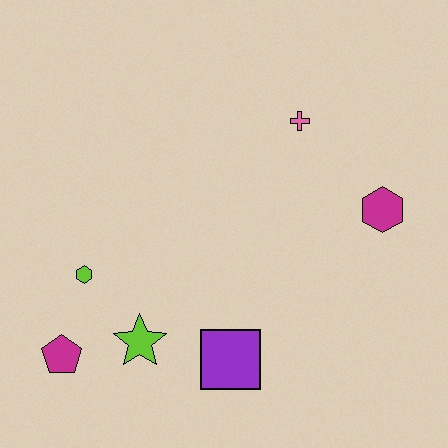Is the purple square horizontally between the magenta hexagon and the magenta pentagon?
Yes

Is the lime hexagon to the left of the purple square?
Yes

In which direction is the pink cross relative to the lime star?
The pink cross is above the lime star.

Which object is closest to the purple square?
The lime star is closest to the purple square.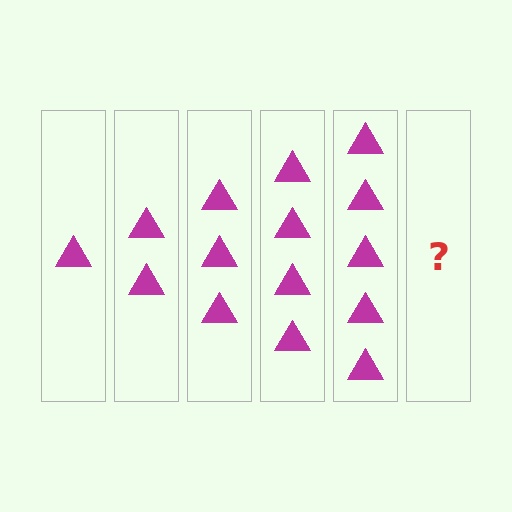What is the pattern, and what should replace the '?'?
The pattern is that each step adds one more triangle. The '?' should be 6 triangles.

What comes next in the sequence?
The next element should be 6 triangles.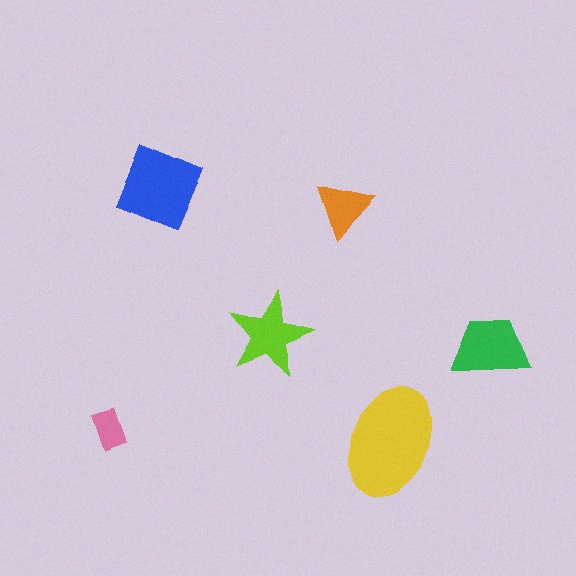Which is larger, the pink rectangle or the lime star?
The lime star.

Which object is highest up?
The blue square is topmost.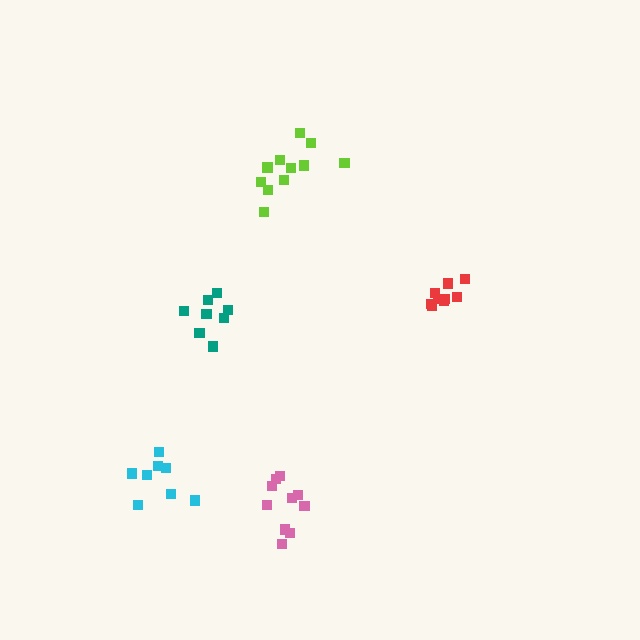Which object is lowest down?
The pink cluster is bottommost.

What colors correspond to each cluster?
The clusters are colored: teal, cyan, pink, red, lime.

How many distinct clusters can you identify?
There are 5 distinct clusters.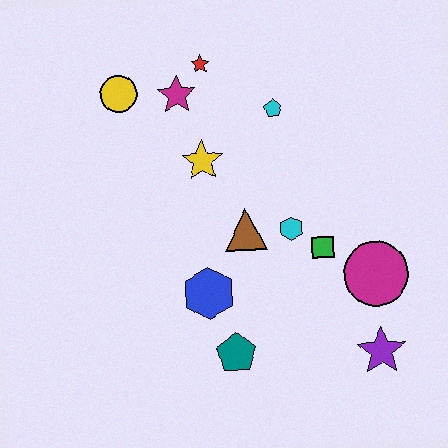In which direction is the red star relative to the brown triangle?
The red star is above the brown triangle.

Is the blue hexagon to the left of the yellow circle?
No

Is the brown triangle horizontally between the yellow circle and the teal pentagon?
No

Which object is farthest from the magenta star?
The purple star is farthest from the magenta star.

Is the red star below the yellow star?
No